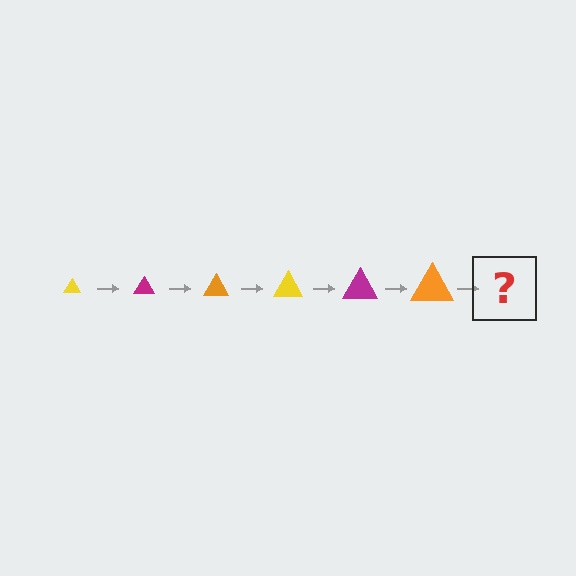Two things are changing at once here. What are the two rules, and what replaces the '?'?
The two rules are that the triangle grows larger each step and the color cycles through yellow, magenta, and orange. The '?' should be a yellow triangle, larger than the previous one.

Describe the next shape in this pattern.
It should be a yellow triangle, larger than the previous one.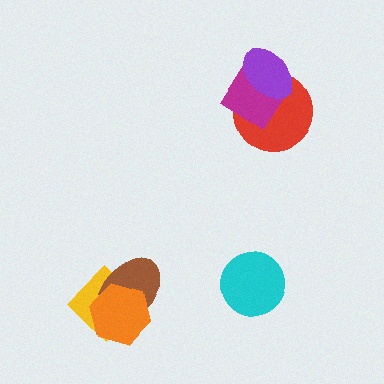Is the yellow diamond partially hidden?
Yes, it is partially covered by another shape.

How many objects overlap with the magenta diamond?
2 objects overlap with the magenta diamond.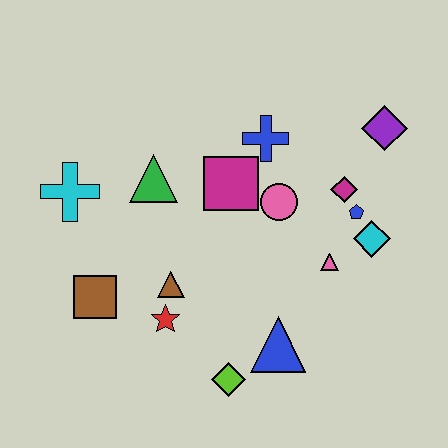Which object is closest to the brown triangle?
The red star is closest to the brown triangle.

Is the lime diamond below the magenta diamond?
Yes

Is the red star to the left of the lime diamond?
Yes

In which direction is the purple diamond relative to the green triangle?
The purple diamond is to the right of the green triangle.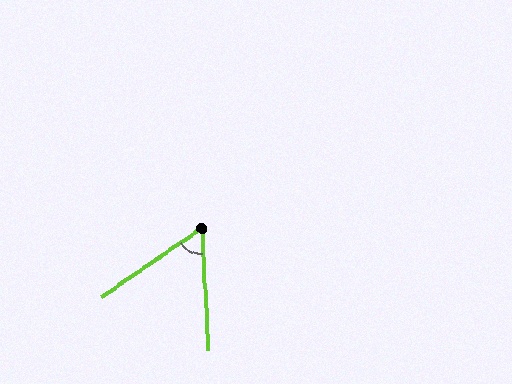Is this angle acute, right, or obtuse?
It is acute.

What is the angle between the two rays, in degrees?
Approximately 58 degrees.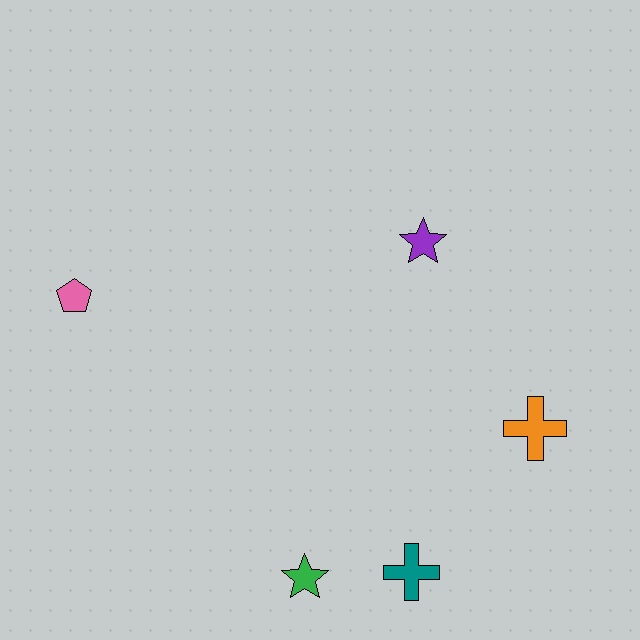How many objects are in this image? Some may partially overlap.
There are 5 objects.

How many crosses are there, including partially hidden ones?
There are 2 crosses.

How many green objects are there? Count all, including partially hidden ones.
There is 1 green object.